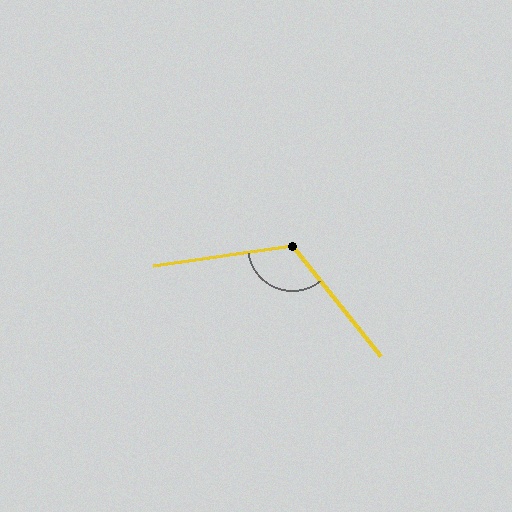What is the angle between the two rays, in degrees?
Approximately 120 degrees.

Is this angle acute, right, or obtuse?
It is obtuse.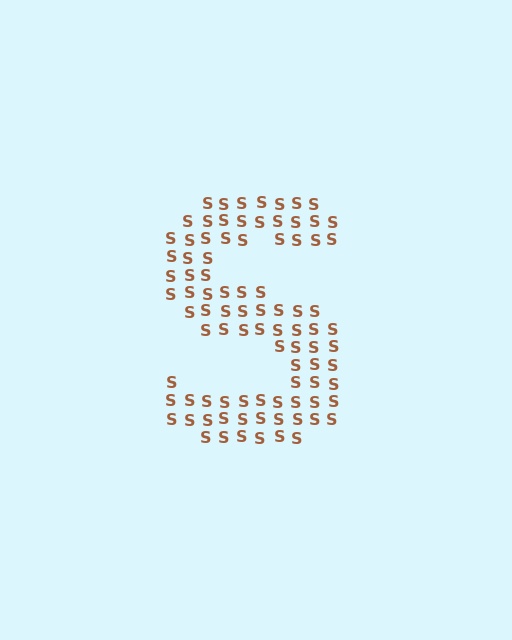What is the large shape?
The large shape is the letter S.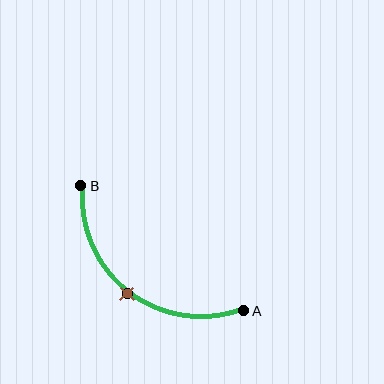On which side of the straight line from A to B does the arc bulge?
The arc bulges below and to the left of the straight line connecting A and B.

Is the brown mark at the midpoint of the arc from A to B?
Yes. The brown mark lies on the arc at equal arc-length from both A and B — it is the arc midpoint.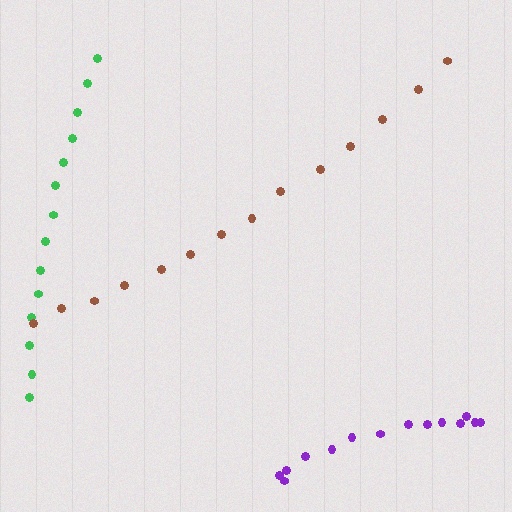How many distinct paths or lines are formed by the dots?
There are 3 distinct paths.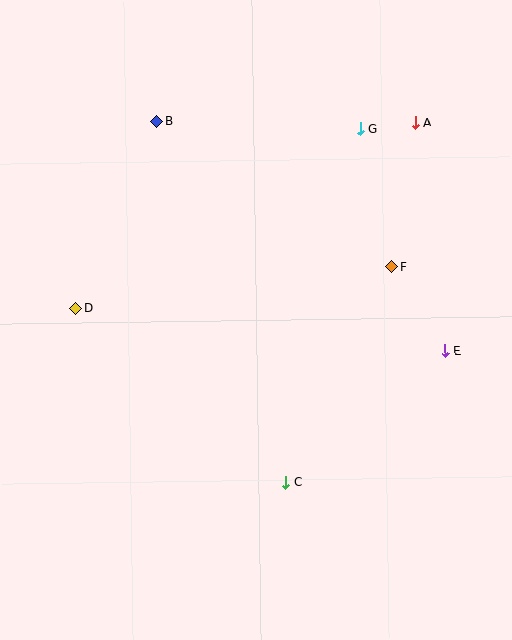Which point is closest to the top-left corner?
Point B is closest to the top-left corner.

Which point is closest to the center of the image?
Point F at (392, 267) is closest to the center.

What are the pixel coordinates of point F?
Point F is at (392, 267).